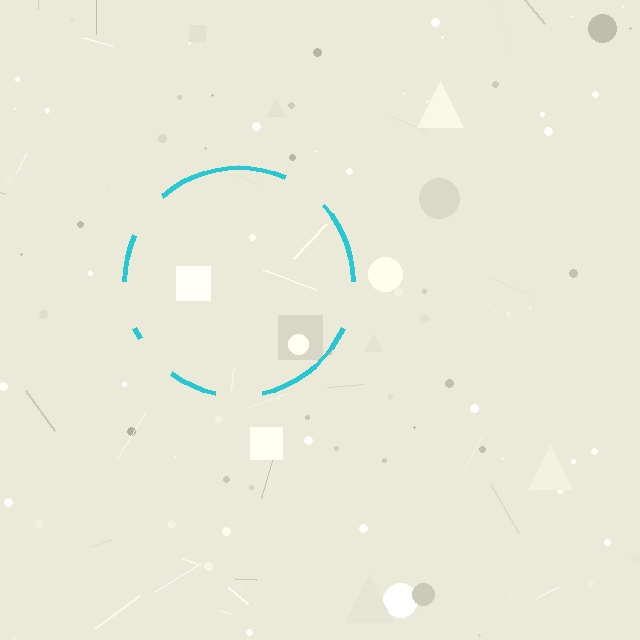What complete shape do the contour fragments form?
The contour fragments form a circle.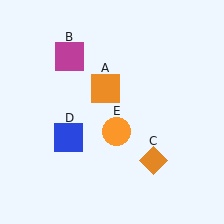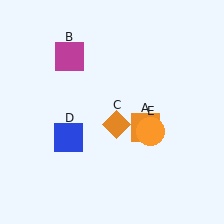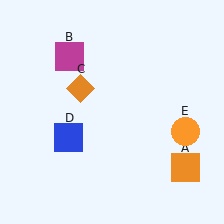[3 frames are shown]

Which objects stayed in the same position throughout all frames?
Magenta square (object B) and blue square (object D) remained stationary.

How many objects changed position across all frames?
3 objects changed position: orange square (object A), orange diamond (object C), orange circle (object E).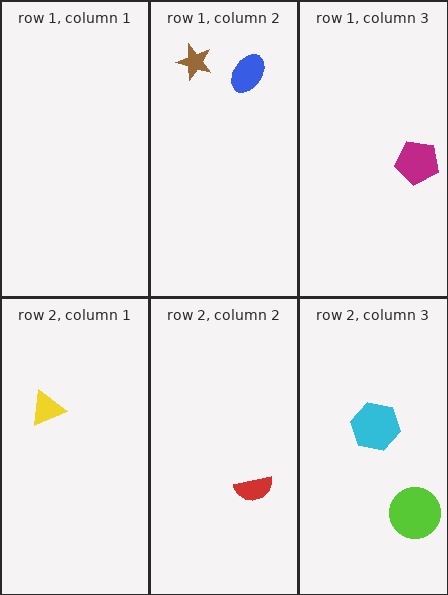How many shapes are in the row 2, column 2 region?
1.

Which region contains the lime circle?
The row 2, column 3 region.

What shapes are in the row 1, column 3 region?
The magenta pentagon.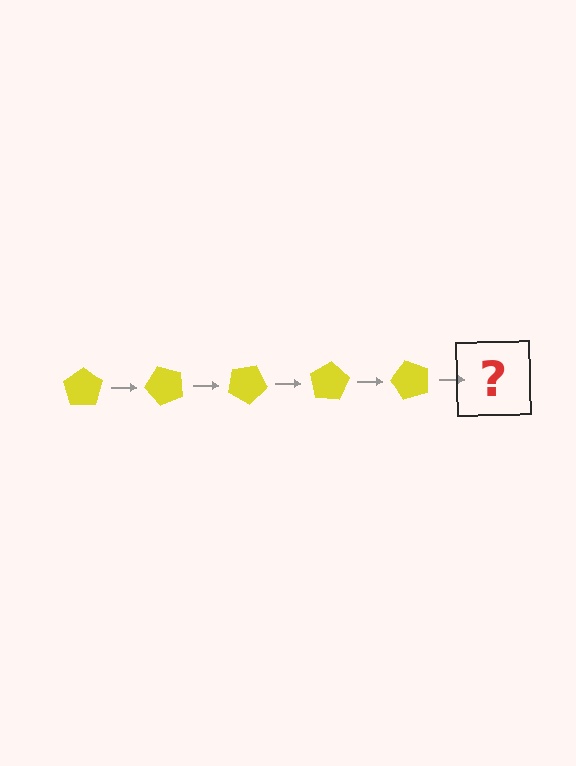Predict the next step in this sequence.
The next step is a yellow pentagon rotated 250 degrees.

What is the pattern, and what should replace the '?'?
The pattern is that the pentagon rotates 50 degrees each step. The '?' should be a yellow pentagon rotated 250 degrees.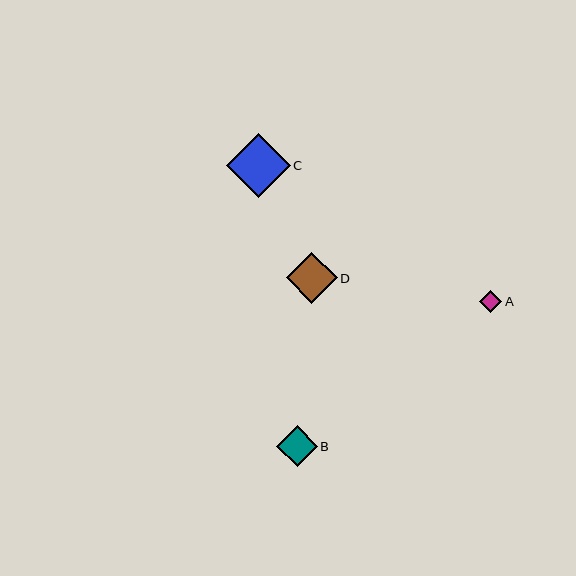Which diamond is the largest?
Diamond C is the largest with a size of approximately 64 pixels.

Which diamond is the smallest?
Diamond A is the smallest with a size of approximately 23 pixels.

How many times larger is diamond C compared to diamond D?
Diamond C is approximately 1.2 times the size of diamond D.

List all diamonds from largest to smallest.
From largest to smallest: C, D, B, A.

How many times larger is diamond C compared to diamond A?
Diamond C is approximately 2.8 times the size of diamond A.